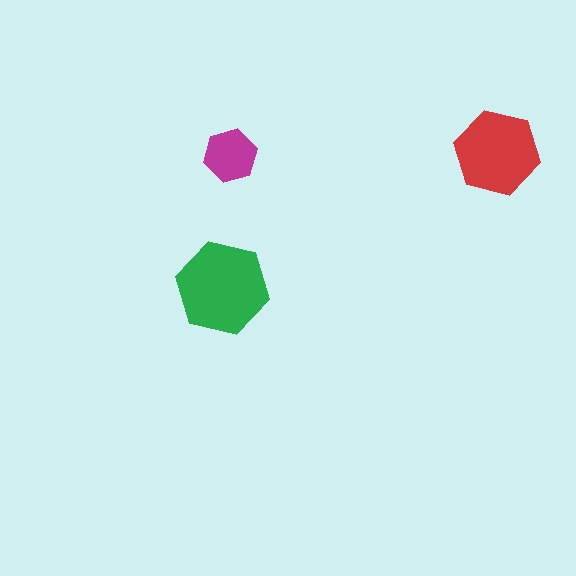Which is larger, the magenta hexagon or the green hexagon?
The green one.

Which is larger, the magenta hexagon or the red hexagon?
The red one.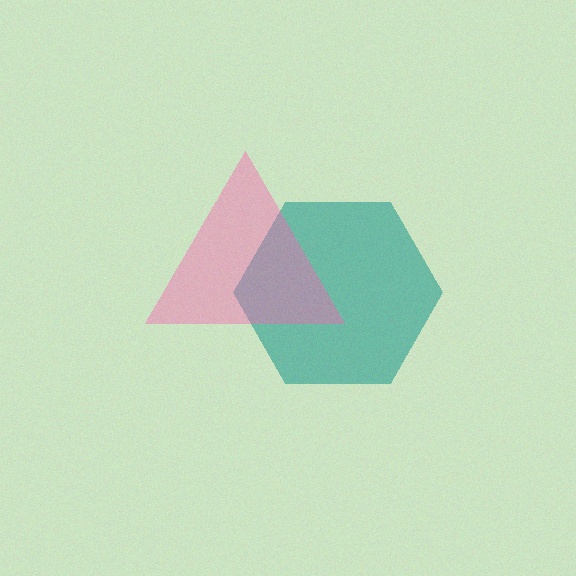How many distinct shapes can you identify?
There are 2 distinct shapes: a teal hexagon, a pink triangle.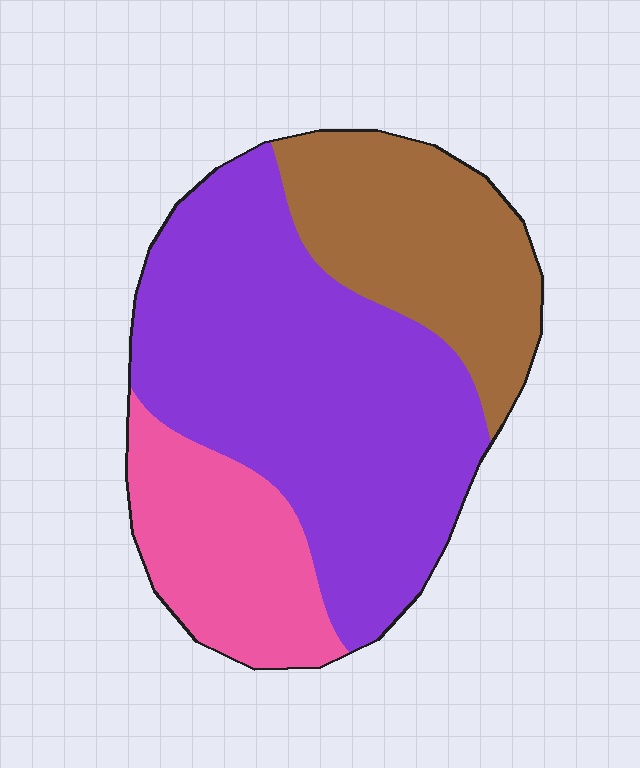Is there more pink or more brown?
Brown.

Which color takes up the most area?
Purple, at roughly 55%.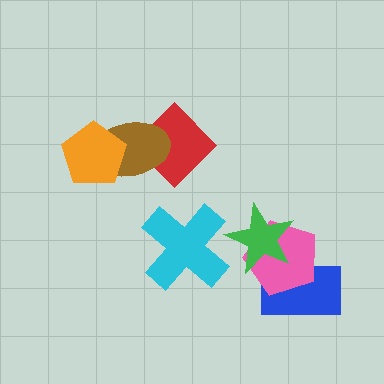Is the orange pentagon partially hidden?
No, no other shape covers it.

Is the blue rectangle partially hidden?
Yes, it is partially covered by another shape.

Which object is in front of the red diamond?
The brown ellipse is in front of the red diamond.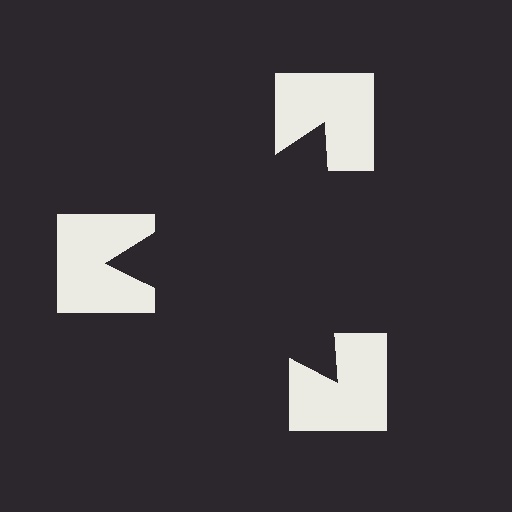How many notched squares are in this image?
There are 3 — one at each vertex of the illusory triangle.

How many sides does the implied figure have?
3 sides.